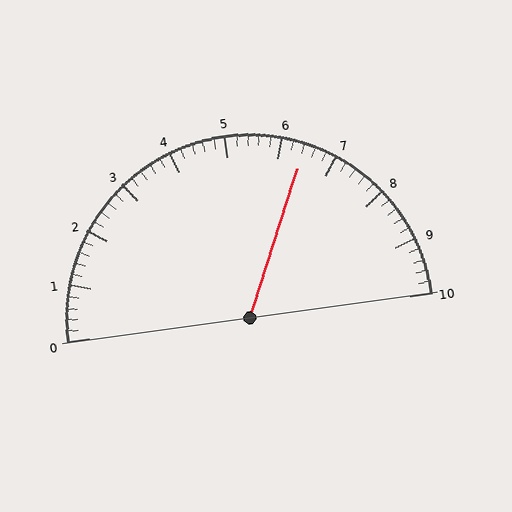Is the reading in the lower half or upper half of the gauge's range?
The reading is in the upper half of the range (0 to 10).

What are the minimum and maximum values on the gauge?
The gauge ranges from 0 to 10.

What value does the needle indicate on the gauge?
The needle indicates approximately 6.4.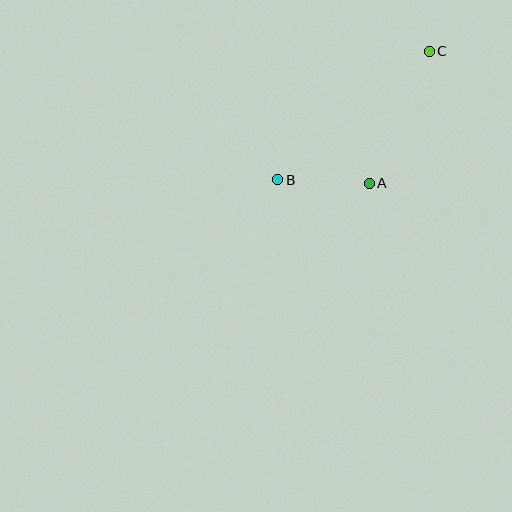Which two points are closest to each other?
Points A and B are closest to each other.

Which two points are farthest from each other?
Points B and C are farthest from each other.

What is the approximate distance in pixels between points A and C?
The distance between A and C is approximately 145 pixels.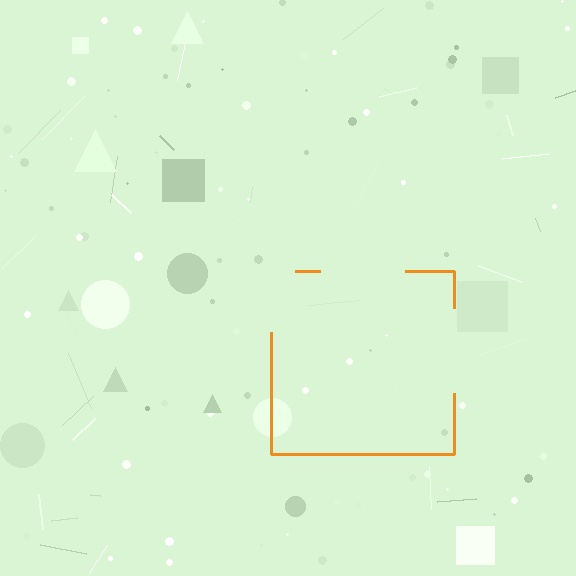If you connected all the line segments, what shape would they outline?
They would outline a square.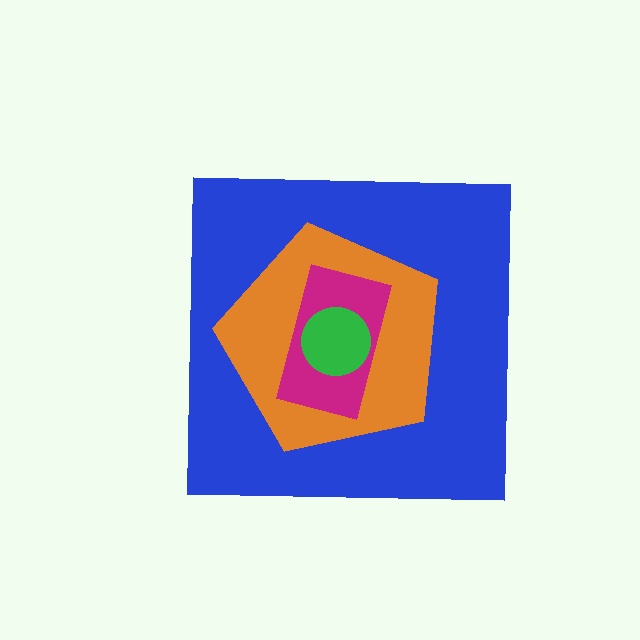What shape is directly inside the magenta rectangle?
The green circle.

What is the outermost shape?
The blue square.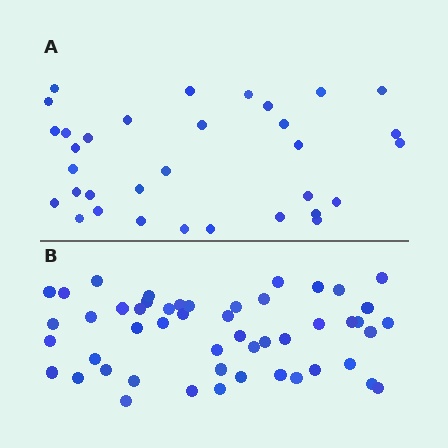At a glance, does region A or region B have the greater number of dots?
Region B (the bottom region) has more dots.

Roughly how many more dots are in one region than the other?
Region B has approximately 15 more dots than region A.